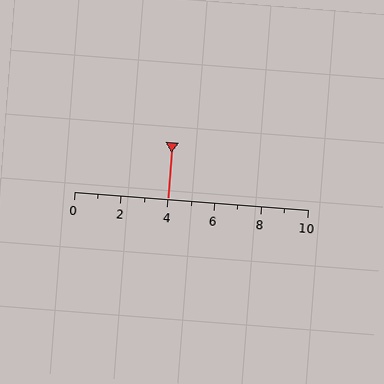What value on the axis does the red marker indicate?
The marker indicates approximately 4.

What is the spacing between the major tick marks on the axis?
The major ticks are spaced 2 apart.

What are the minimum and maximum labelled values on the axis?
The axis runs from 0 to 10.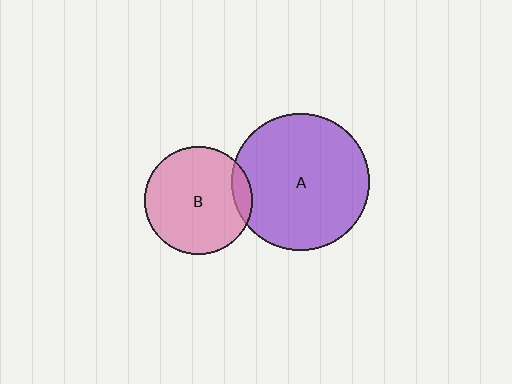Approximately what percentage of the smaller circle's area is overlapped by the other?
Approximately 10%.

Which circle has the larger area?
Circle A (purple).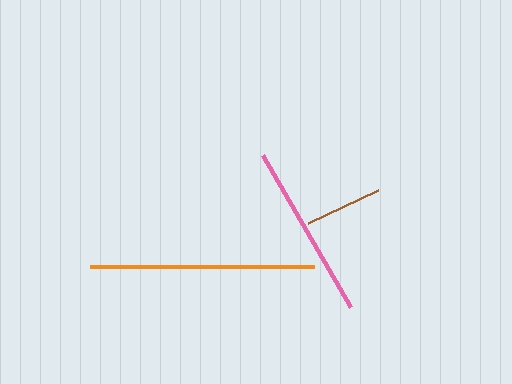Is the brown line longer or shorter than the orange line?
The orange line is longer than the brown line.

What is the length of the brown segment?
The brown segment is approximately 78 pixels long.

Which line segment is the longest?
The orange line is the longest at approximately 223 pixels.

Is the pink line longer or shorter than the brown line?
The pink line is longer than the brown line.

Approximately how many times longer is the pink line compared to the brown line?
The pink line is approximately 2.2 times the length of the brown line.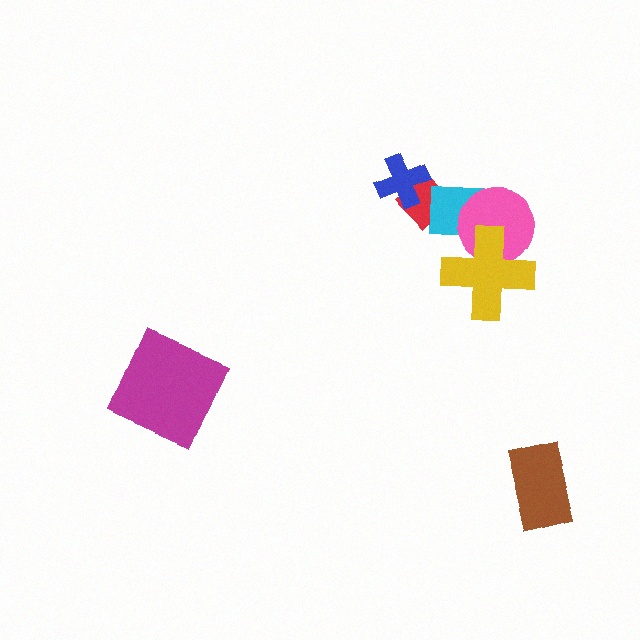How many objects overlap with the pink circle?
2 objects overlap with the pink circle.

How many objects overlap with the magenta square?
0 objects overlap with the magenta square.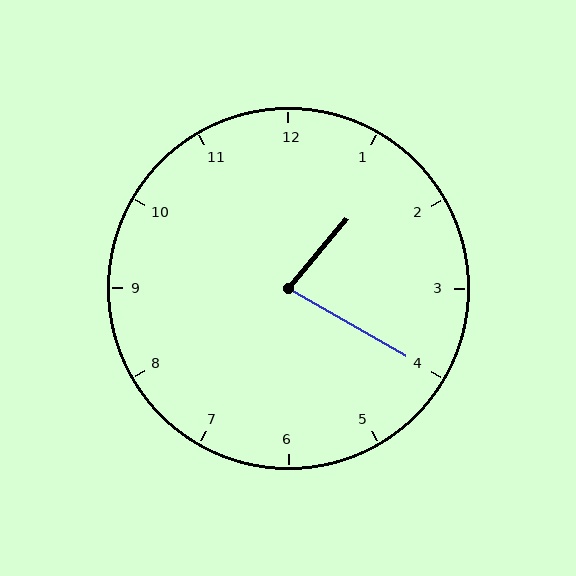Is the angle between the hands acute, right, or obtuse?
It is acute.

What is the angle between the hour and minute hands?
Approximately 80 degrees.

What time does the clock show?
1:20.